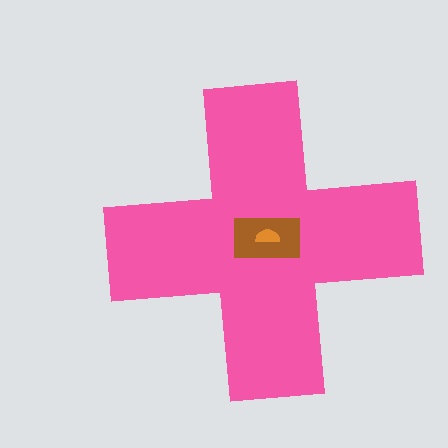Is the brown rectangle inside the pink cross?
Yes.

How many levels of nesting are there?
3.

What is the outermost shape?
The pink cross.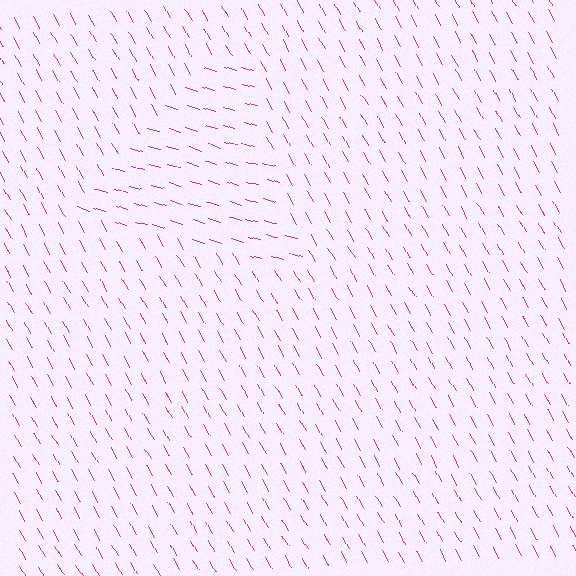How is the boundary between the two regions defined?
The boundary is defined purely by a change in line orientation (approximately 45 degrees difference). All lines are the same color and thickness.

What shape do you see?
I see a triangle.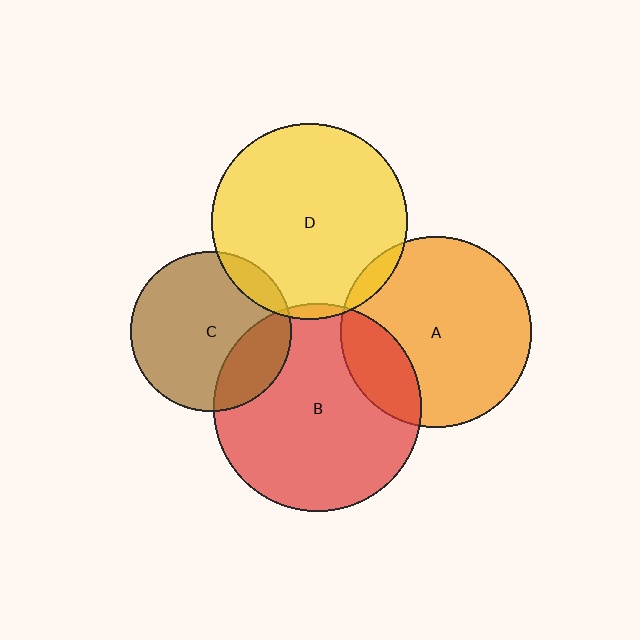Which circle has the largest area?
Circle B (red).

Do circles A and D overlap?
Yes.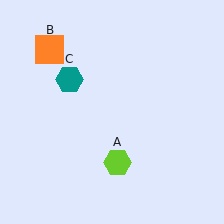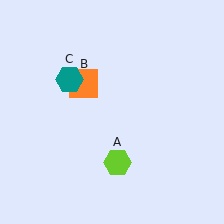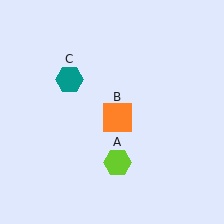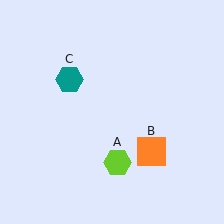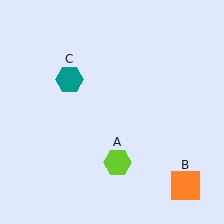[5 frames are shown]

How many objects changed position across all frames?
1 object changed position: orange square (object B).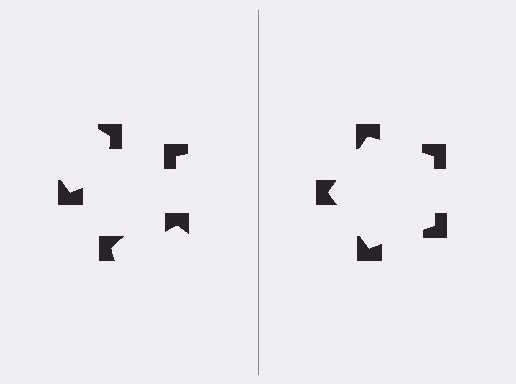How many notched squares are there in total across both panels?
10 — 5 on each side.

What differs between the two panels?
The notched squares are positioned identically on both sides; only the wedge orientations differ. On the right they align to a pentagon; on the left they are misaligned.